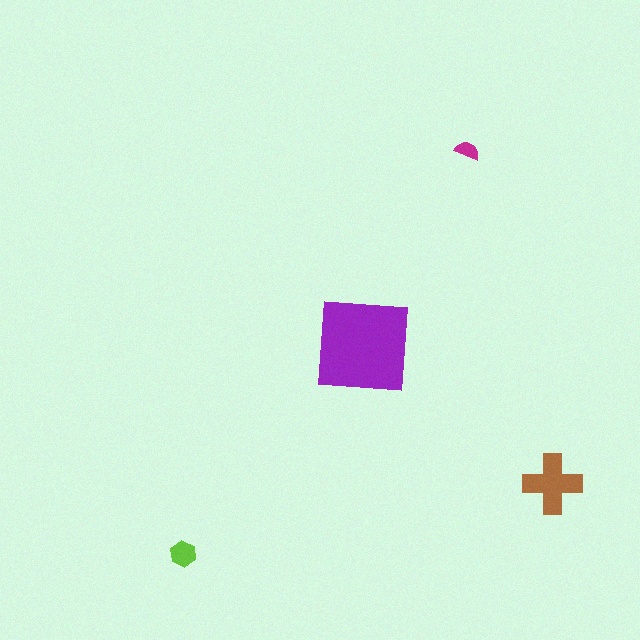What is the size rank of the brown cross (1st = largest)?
2nd.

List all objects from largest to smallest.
The purple square, the brown cross, the lime hexagon, the magenta semicircle.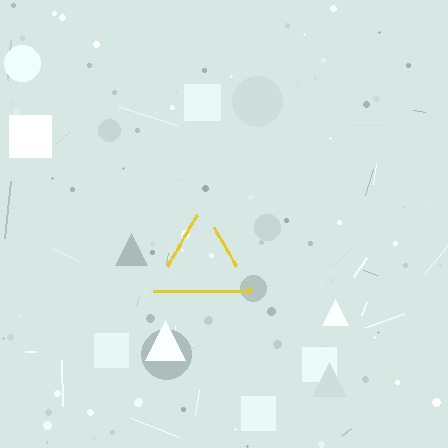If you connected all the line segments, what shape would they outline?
They would outline a triangle.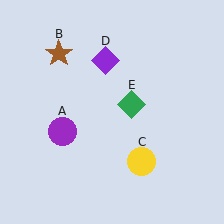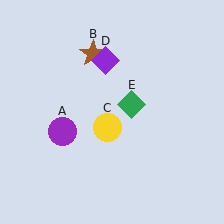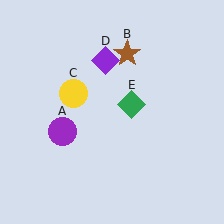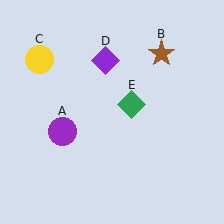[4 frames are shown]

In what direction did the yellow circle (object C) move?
The yellow circle (object C) moved up and to the left.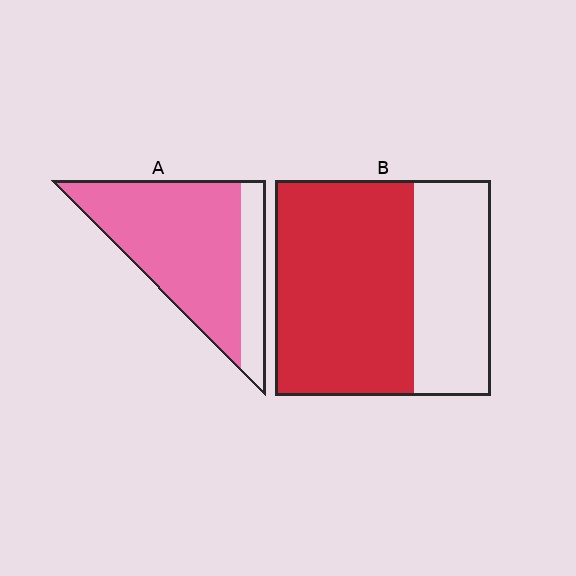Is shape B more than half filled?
Yes.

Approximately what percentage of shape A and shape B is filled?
A is approximately 80% and B is approximately 65%.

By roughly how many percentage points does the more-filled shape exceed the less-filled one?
By roughly 15 percentage points (A over B).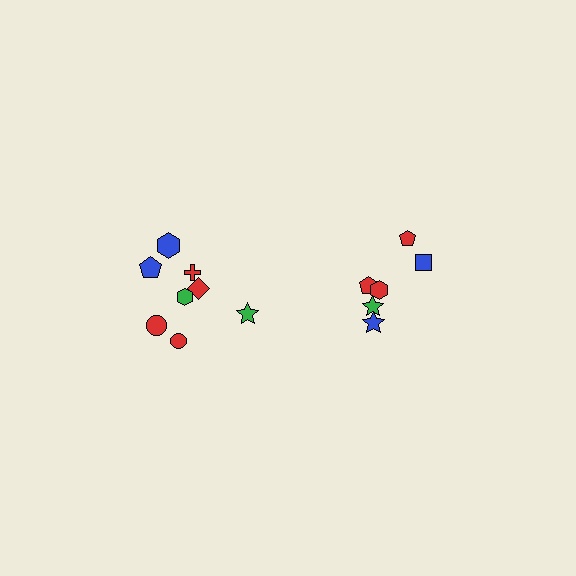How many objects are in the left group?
There are 8 objects.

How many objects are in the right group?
There are 6 objects.